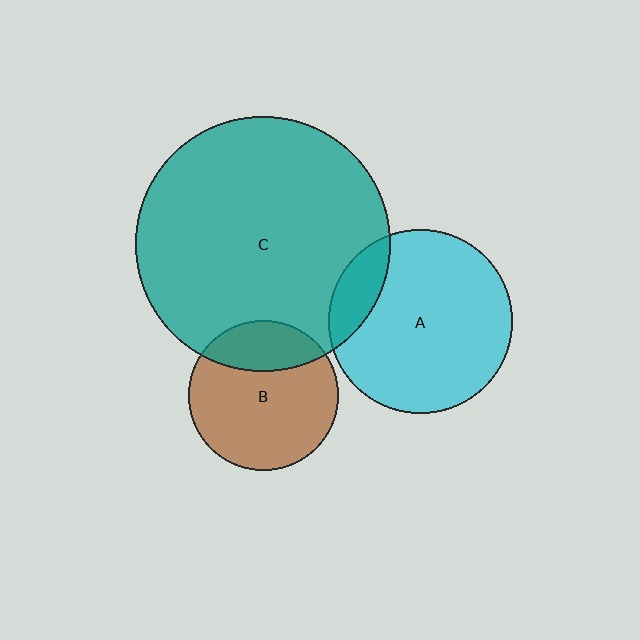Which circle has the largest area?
Circle C (teal).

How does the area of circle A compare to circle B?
Approximately 1.5 times.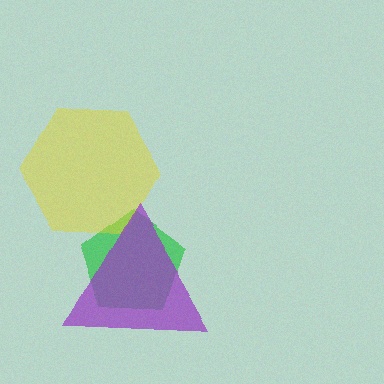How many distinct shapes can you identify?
There are 3 distinct shapes: a green pentagon, a yellow hexagon, a purple triangle.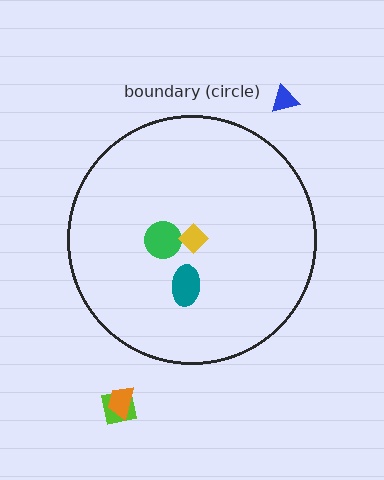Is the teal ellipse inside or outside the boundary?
Inside.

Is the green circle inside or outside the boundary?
Inside.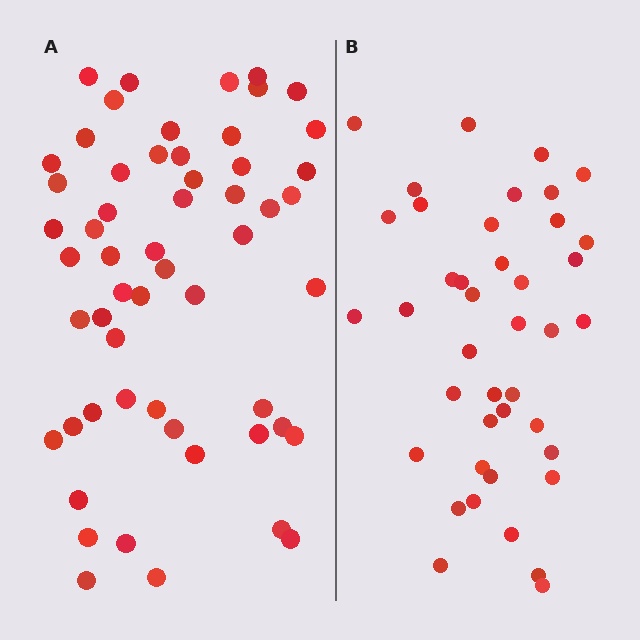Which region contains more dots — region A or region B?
Region A (the left region) has more dots.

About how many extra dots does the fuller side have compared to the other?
Region A has approximately 15 more dots than region B.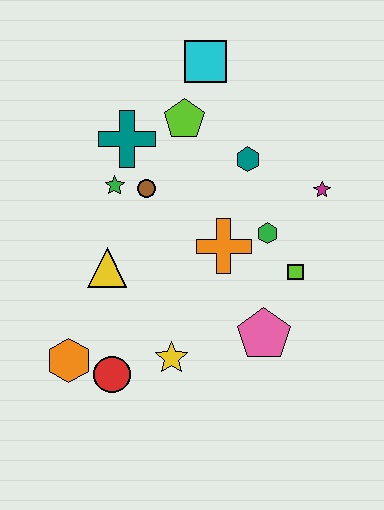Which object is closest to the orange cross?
The green hexagon is closest to the orange cross.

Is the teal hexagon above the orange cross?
Yes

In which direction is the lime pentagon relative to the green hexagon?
The lime pentagon is above the green hexagon.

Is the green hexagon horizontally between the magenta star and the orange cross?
Yes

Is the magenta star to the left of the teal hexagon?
No